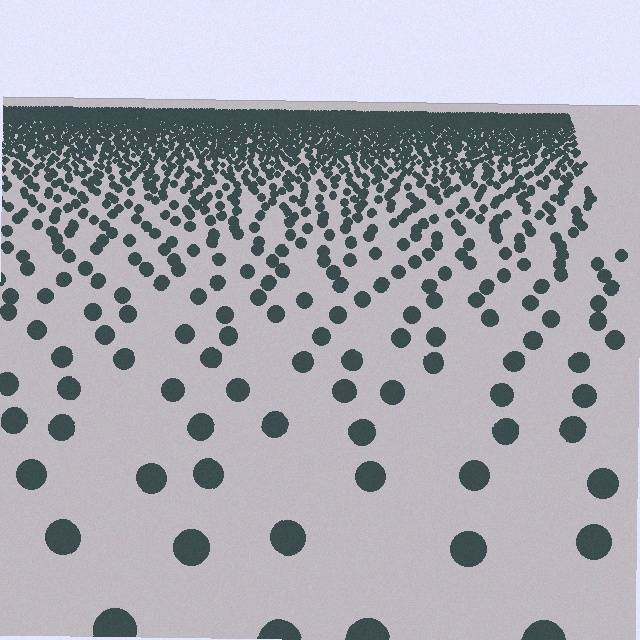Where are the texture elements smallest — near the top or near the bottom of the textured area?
Near the top.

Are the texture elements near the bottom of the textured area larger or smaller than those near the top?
Larger. Near the bottom, elements are closer to the viewer and appear at a bigger on-screen size.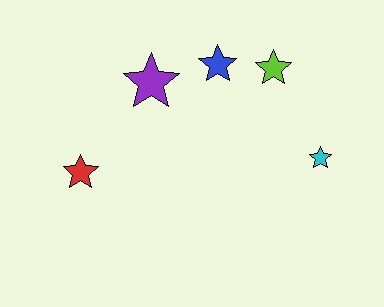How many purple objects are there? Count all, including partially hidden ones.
There is 1 purple object.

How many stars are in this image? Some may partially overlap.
There are 5 stars.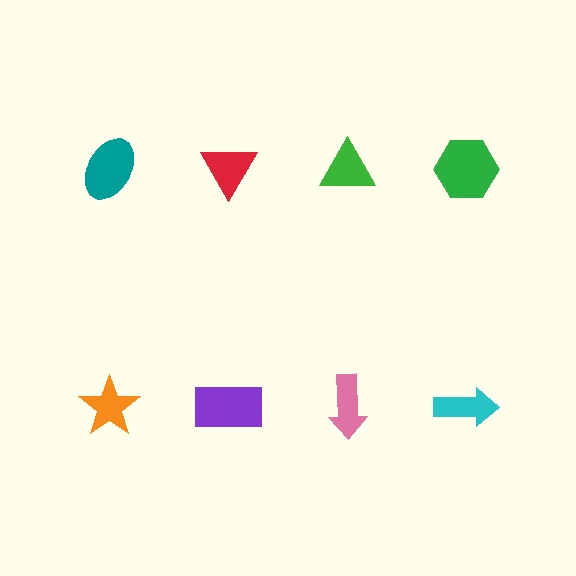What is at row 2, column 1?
An orange star.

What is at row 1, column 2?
A red triangle.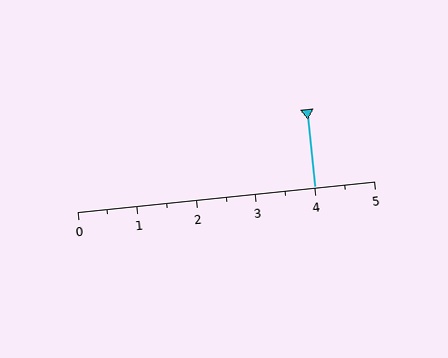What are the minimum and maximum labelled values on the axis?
The axis runs from 0 to 5.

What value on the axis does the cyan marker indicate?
The marker indicates approximately 4.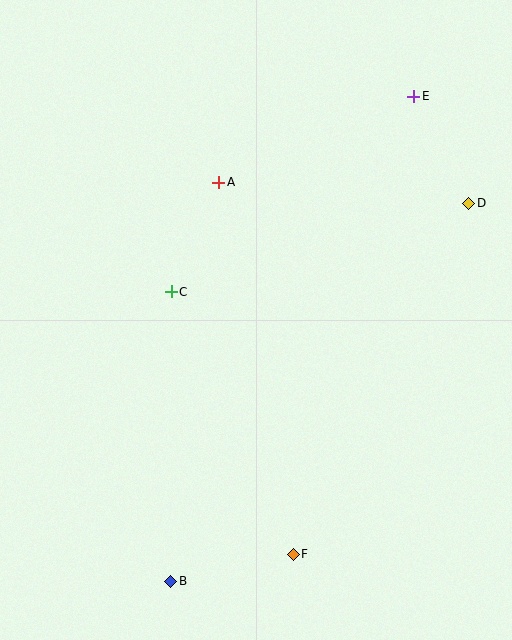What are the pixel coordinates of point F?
Point F is at (293, 554).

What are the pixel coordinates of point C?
Point C is at (171, 292).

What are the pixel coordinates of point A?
Point A is at (219, 182).